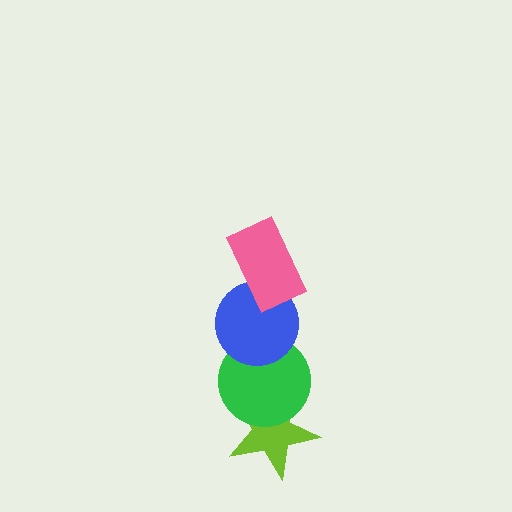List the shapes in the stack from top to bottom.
From top to bottom: the pink rectangle, the blue circle, the green circle, the lime star.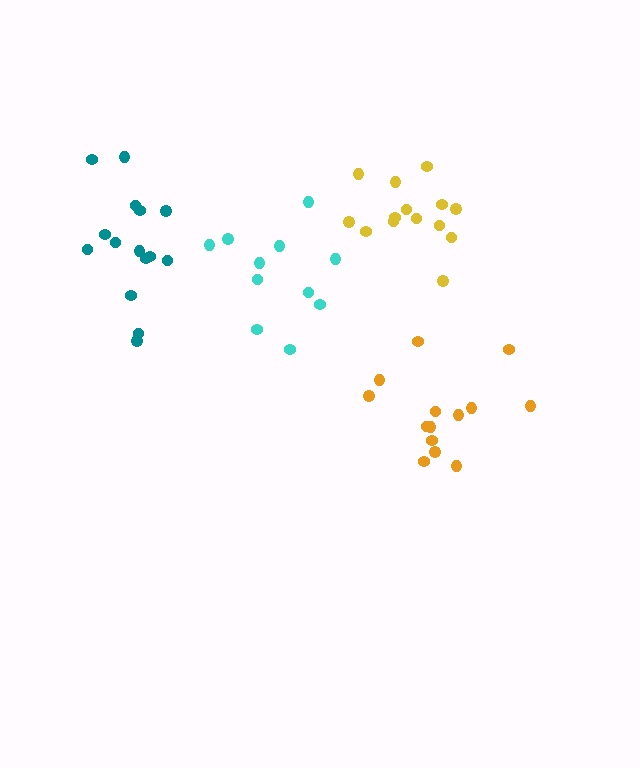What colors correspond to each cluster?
The clusters are colored: orange, yellow, teal, cyan.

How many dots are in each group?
Group 1: 14 dots, Group 2: 14 dots, Group 3: 15 dots, Group 4: 11 dots (54 total).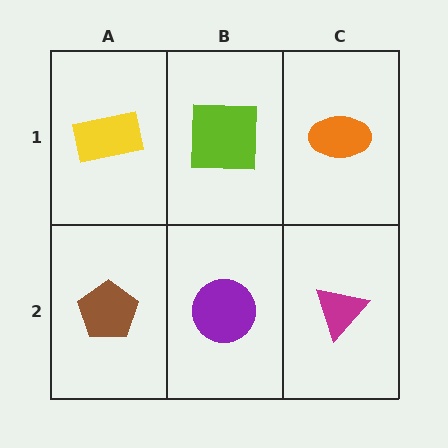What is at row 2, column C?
A magenta triangle.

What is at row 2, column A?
A brown pentagon.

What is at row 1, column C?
An orange ellipse.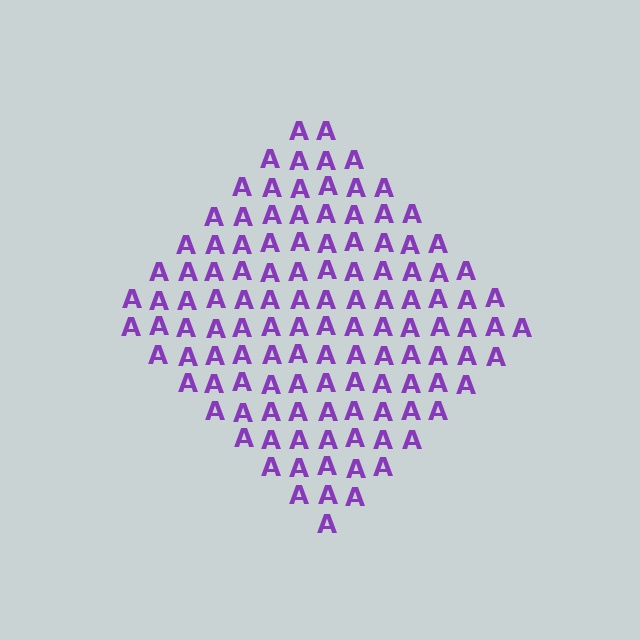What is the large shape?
The large shape is a diamond.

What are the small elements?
The small elements are letter A's.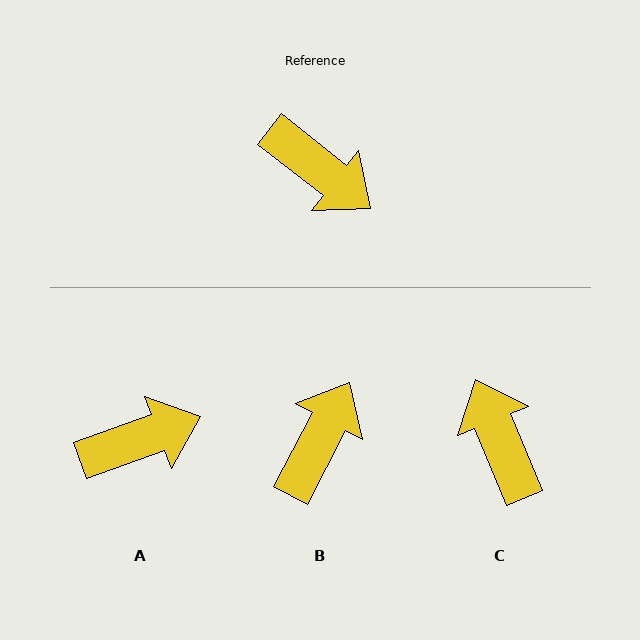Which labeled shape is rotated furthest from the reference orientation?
C, about 151 degrees away.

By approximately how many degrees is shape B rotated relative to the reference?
Approximately 101 degrees counter-clockwise.